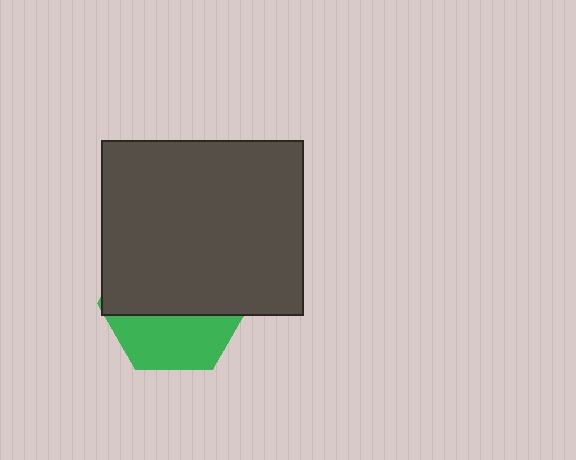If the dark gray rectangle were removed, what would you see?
You would see the complete green hexagon.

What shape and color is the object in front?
The object in front is a dark gray rectangle.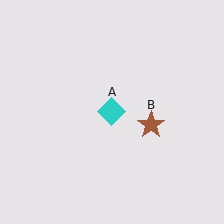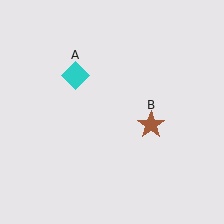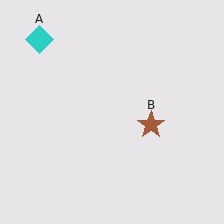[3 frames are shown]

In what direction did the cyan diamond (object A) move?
The cyan diamond (object A) moved up and to the left.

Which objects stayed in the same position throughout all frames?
Brown star (object B) remained stationary.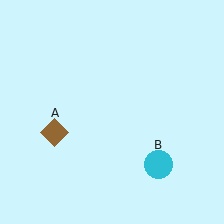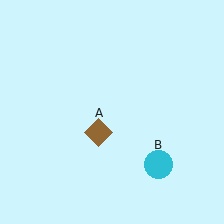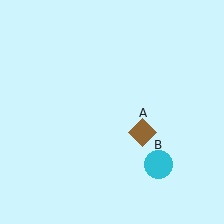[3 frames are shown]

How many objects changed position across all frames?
1 object changed position: brown diamond (object A).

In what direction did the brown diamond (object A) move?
The brown diamond (object A) moved right.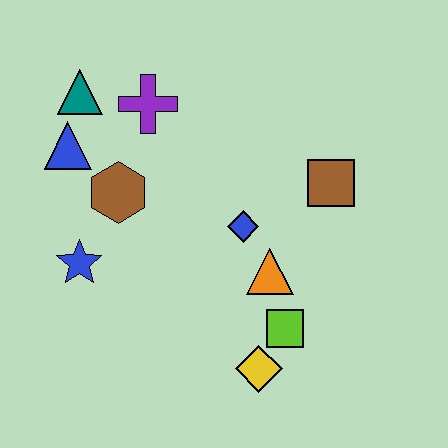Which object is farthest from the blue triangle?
The yellow diamond is farthest from the blue triangle.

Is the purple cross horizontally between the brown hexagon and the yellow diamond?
Yes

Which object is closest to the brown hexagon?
The blue triangle is closest to the brown hexagon.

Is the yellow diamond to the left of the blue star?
No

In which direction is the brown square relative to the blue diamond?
The brown square is to the right of the blue diamond.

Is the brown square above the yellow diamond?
Yes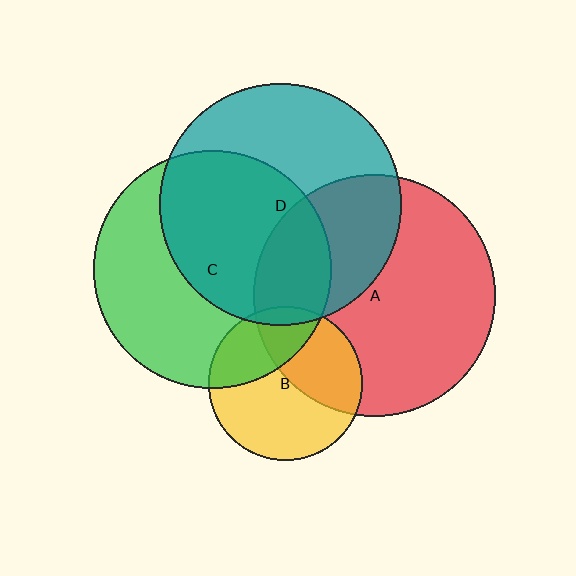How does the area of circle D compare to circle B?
Approximately 2.5 times.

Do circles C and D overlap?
Yes.